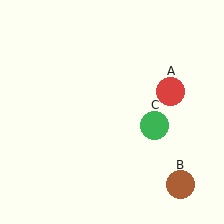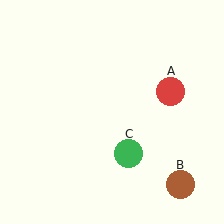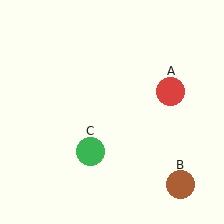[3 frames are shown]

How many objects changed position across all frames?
1 object changed position: green circle (object C).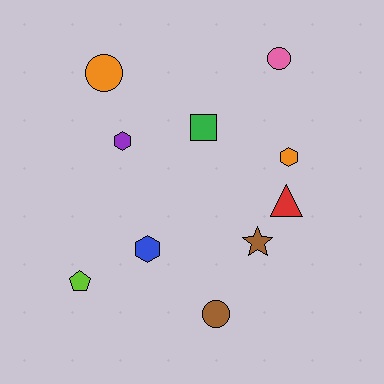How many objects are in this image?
There are 10 objects.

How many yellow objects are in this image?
There are no yellow objects.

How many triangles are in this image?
There is 1 triangle.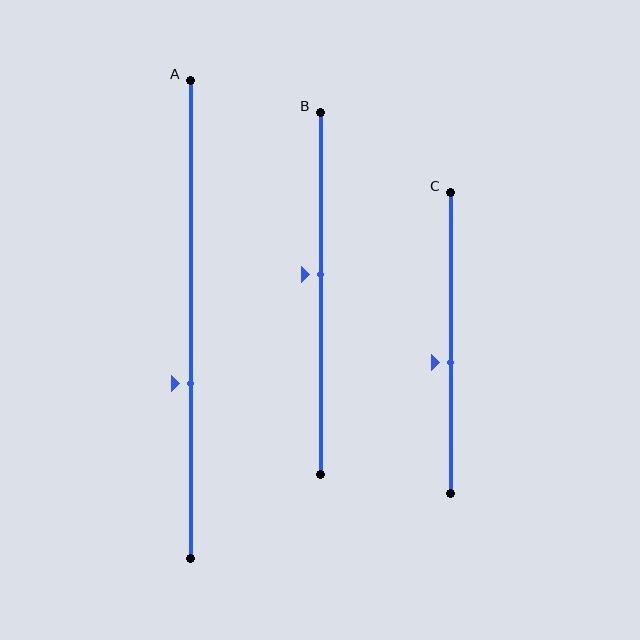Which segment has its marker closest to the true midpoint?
Segment B has its marker closest to the true midpoint.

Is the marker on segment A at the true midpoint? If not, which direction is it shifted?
No, the marker on segment A is shifted downward by about 13% of the segment length.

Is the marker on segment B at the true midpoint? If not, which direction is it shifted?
No, the marker on segment B is shifted upward by about 5% of the segment length.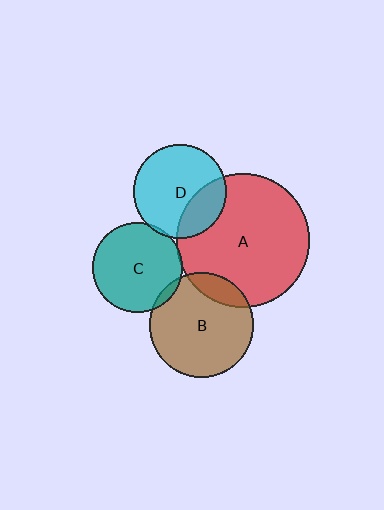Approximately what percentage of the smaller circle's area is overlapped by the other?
Approximately 5%.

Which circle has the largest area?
Circle A (red).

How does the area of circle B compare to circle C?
Approximately 1.4 times.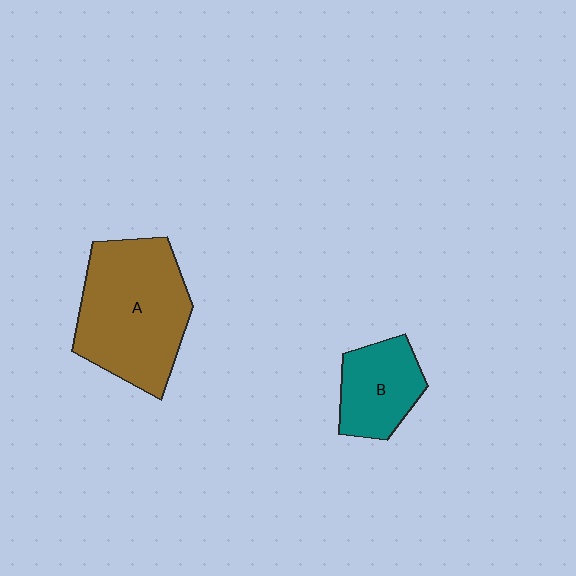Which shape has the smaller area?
Shape B (teal).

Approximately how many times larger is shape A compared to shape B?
Approximately 2.0 times.